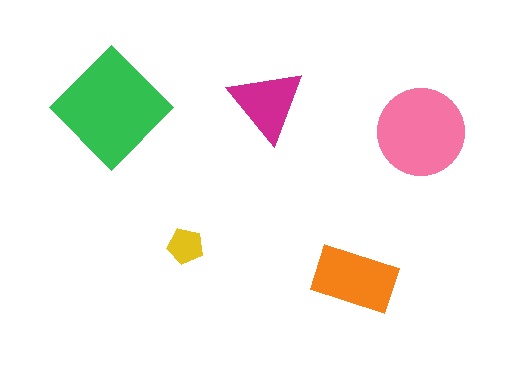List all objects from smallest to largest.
The yellow pentagon, the magenta triangle, the orange rectangle, the pink circle, the green diamond.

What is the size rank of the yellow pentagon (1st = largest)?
5th.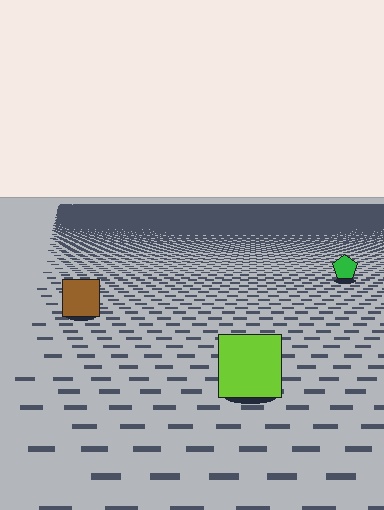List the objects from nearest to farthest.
From nearest to farthest: the lime square, the brown square, the green pentagon.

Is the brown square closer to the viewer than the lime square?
No. The lime square is closer — you can tell from the texture gradient: the ground texture is coarser near it.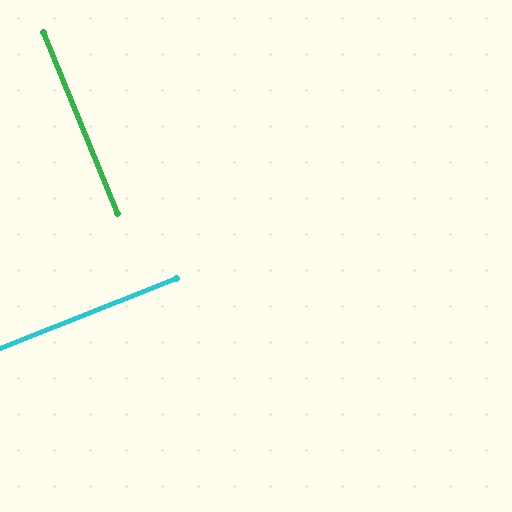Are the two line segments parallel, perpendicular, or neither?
Perpendicular — they meet at approximately 89°.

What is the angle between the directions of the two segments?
Approximately 89 degrees.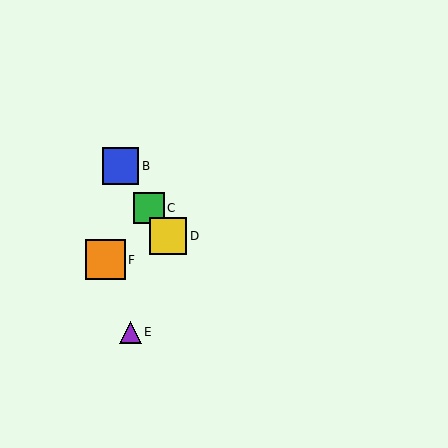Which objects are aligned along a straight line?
Objects A, B, C, D are aligned along a straight line.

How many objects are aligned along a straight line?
4 objects (A, B, C, D) are aligned along a straight line.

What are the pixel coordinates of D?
Object D is at (168, 236).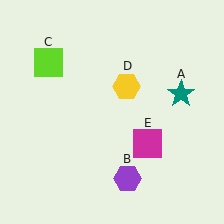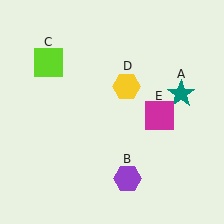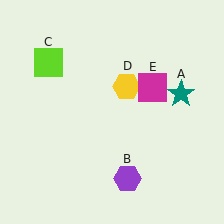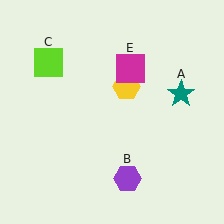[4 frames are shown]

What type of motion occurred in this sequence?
The magenta square (object E) rotated counterclockwise around the center of the scene.